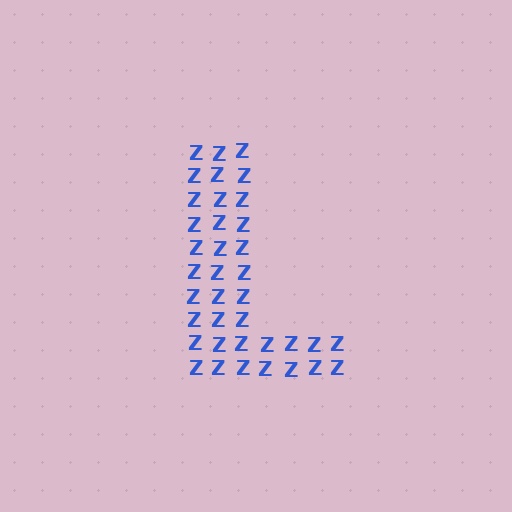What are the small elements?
The small elements are letter Z's.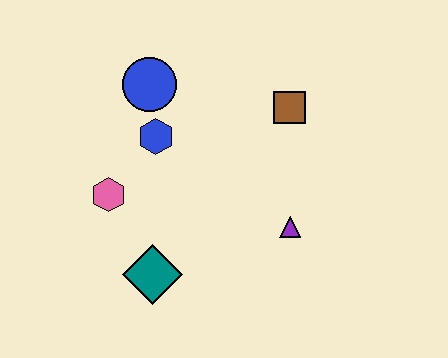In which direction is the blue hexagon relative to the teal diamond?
The blue hexagon is above the teal diamond.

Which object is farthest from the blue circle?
The purple triangle is farthest from the blue circle.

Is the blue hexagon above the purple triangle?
Yes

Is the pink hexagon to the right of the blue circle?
No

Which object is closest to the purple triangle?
The brown square is closest to the purple triangle.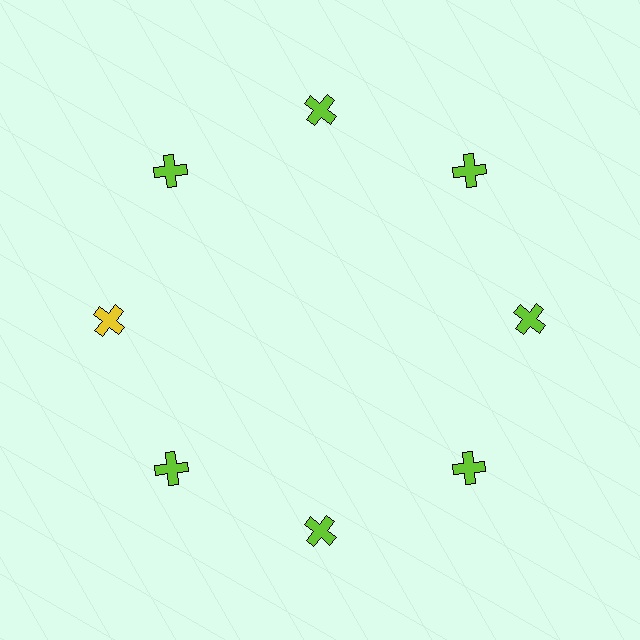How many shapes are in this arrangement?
There are 8 shapes arranged in a ring pattern.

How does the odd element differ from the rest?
It has a different color: yellow instead of lime.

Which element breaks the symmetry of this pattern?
The yellow cross at roughly the 9 o'clock position breaks the symmetry. All other shapes are lime crosses.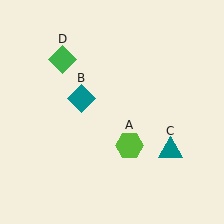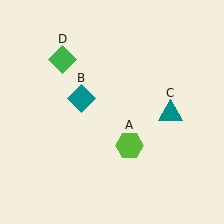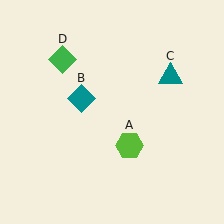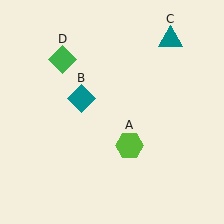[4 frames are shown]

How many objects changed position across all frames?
1 object changed position: teal triangle (object C).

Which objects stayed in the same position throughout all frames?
Lime hexagon (object A) and teal diamond (object B) and green diamond (object D) remained stationary.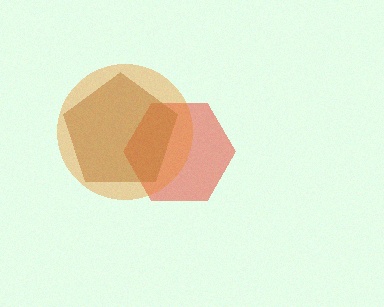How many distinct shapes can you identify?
There are 3 distinct shapes: a red hexagon, a brown pentagon, an orange circle.